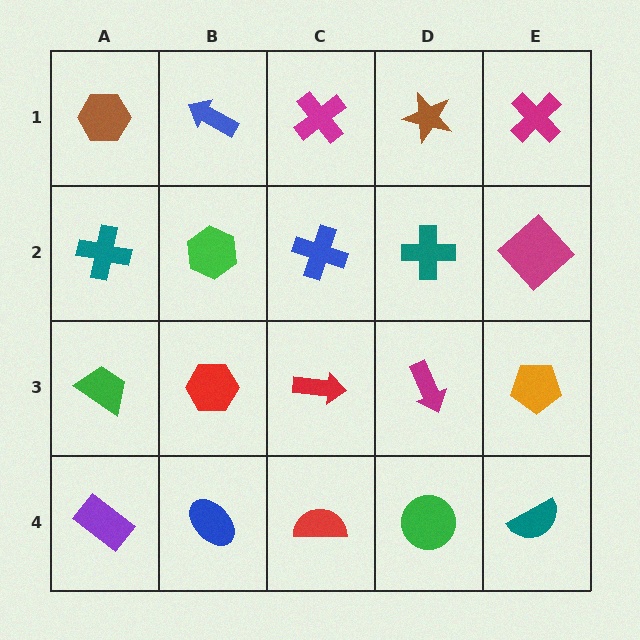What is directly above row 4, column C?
A red arrow.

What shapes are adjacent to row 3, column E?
A magenta diamond (row 2, column E), a teal semicircle (row 4, column E), a magenta arrow (row 3, column D).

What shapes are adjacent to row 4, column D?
A magenta arrow (row 3, column D), a red semicircle (row 4, column C), a teal semicircle (row 4, column E).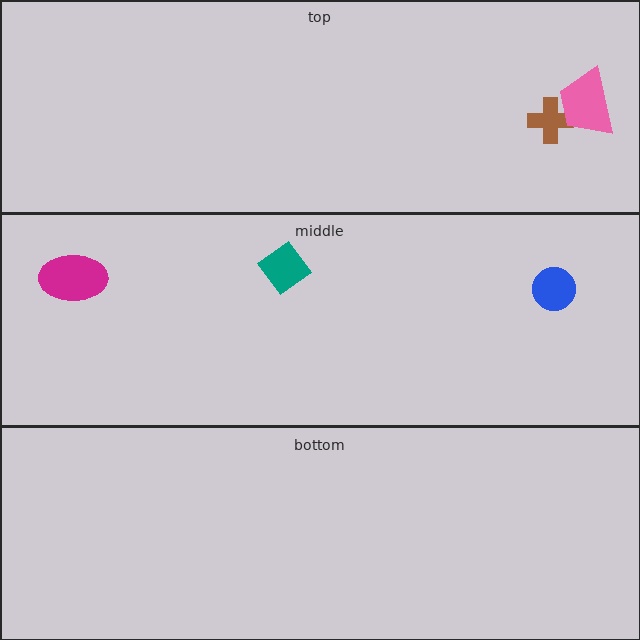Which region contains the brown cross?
The top region.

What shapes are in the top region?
The brown cross, the pink trapezoid.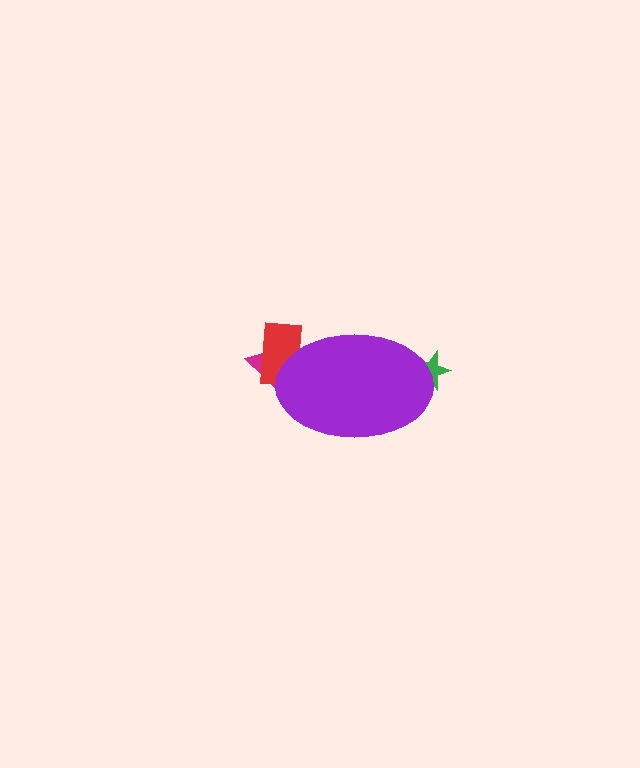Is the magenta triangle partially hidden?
Yes, the magenta triangle is partially hidden behind the purple ellipse.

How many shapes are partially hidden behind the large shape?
3 shapes are partially hidden.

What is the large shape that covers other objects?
A purple ellipse.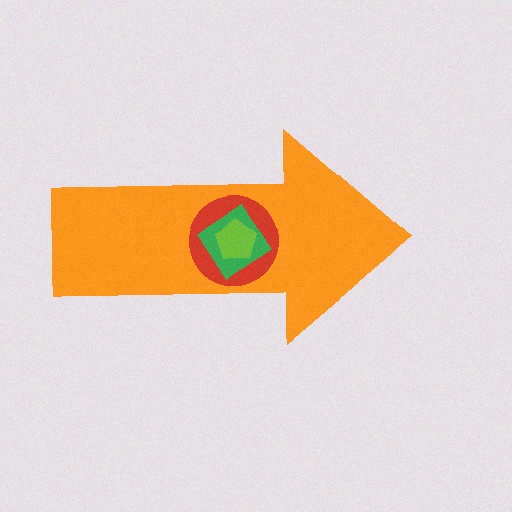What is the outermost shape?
The orange arrow.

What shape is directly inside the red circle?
The green diamond.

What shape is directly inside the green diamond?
The lime pentagon.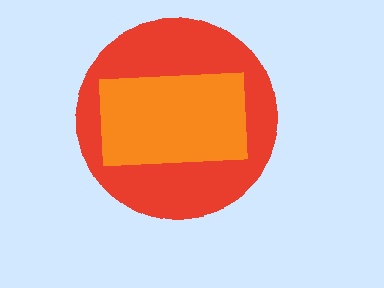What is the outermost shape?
The red circle.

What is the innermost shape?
The orange rectangle.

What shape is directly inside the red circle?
The orange rectangle.